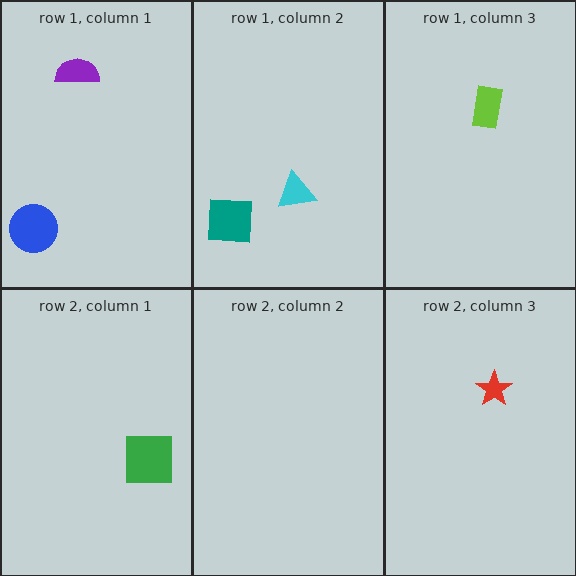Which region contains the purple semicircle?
The row 1, column 1 region.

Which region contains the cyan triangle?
The row 1, column 2 region.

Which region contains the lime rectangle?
The row 1, column 3 region.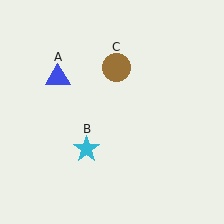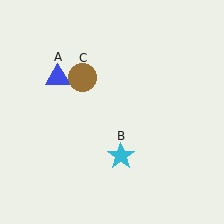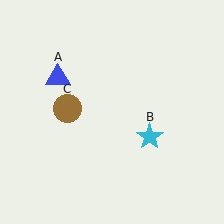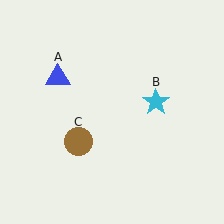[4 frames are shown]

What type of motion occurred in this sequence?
The cyan star (object B), brown circle (object C) rotated counterclockwise around the center of the scene.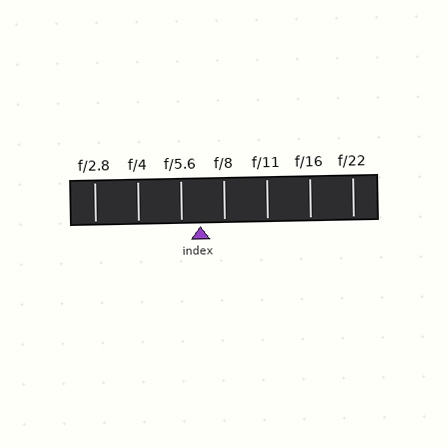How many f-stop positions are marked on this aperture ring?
There are 7 f-stop positions marked.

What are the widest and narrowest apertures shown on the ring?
The widest aperture shown is f/2.8 and the narrowest is f/22.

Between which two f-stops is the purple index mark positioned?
The index mark is between f/5.6 and f/8.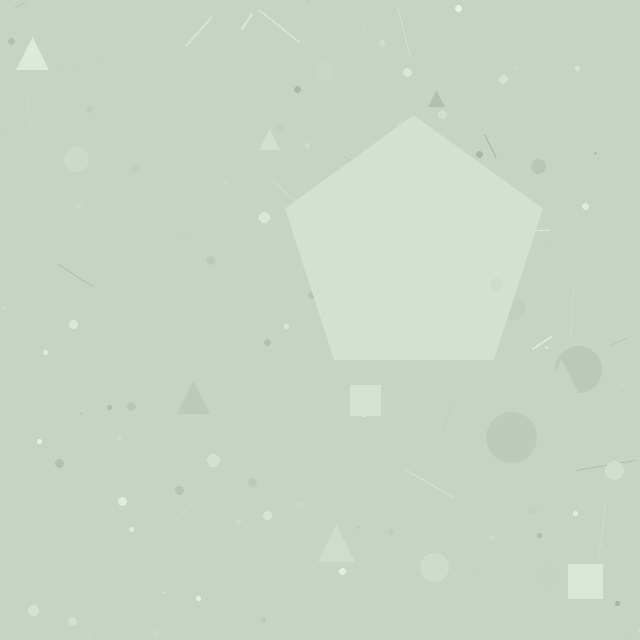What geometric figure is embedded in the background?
A pentagon is embedded in the background.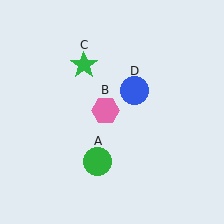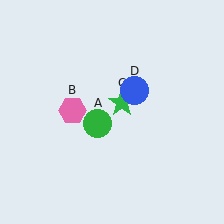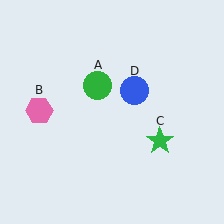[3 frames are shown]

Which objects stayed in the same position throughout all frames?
Blue circle (object D) remained stationary.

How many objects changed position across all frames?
3 objects changed position: green circle (object A), pink hexagon (object B), green star (object C).